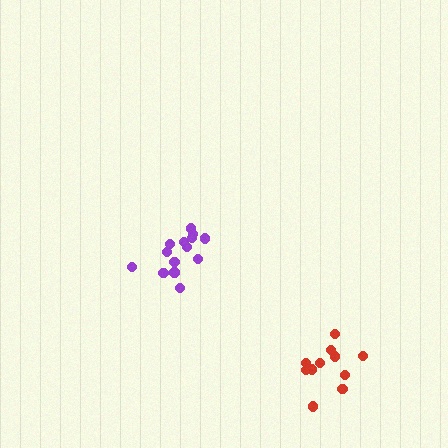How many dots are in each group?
Group 1: 14 dots, Group 2: 11 dots (25 total).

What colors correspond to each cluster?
The clusters are colored: purple, red.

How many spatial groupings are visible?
There are 2 spatial groupings.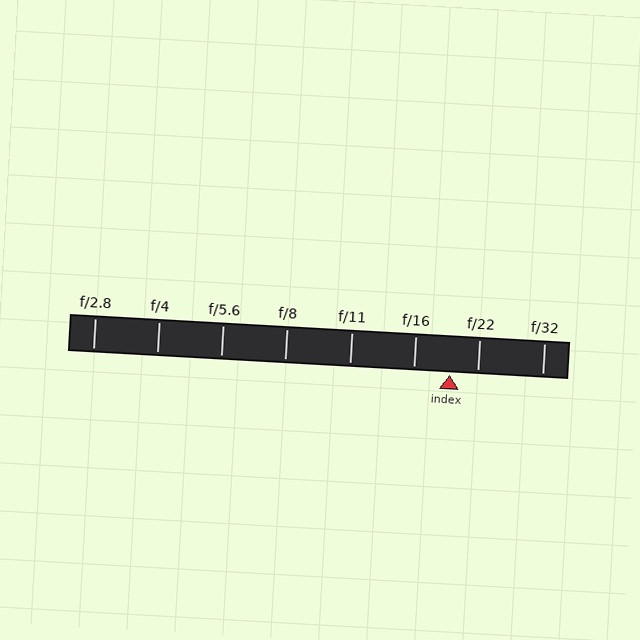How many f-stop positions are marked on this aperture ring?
There are 8 f-stop positions marked.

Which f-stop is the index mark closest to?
The index mark is closest to f/22.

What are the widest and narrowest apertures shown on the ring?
The widest aperture shown is f/2.8 and the narrowest is f/32.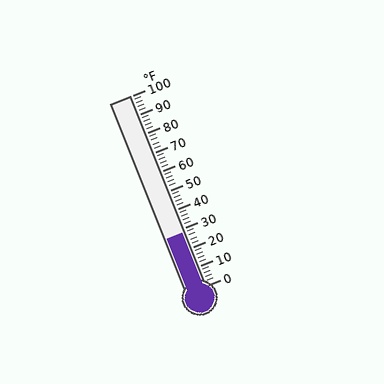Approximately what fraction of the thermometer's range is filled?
The thermometer is filled to approximately 30% of its range.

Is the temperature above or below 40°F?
The temperature is below 40°F.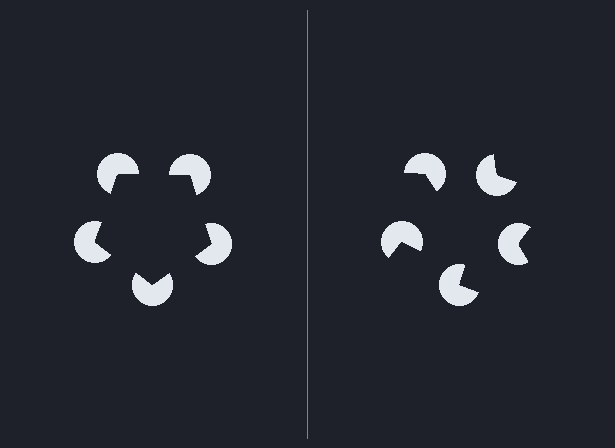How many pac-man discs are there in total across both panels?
10 — 5 on each side.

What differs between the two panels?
The pac-man discs are positioned identically on both sides; only the wedge orientations differ. On the left they align to a pentagon; on the right they are misaligned.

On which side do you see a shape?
An illusory pentagon appears on the left side. On the right side the wedge cuts are rotated, so no coherent shape forms.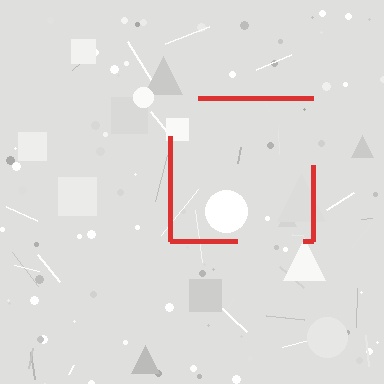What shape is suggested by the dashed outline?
The dashed outline suggests a square.